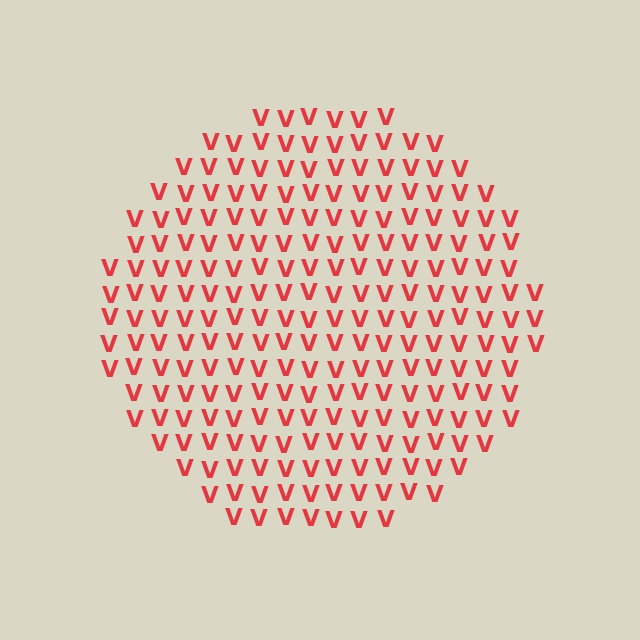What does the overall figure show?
The overall figure shows a circle.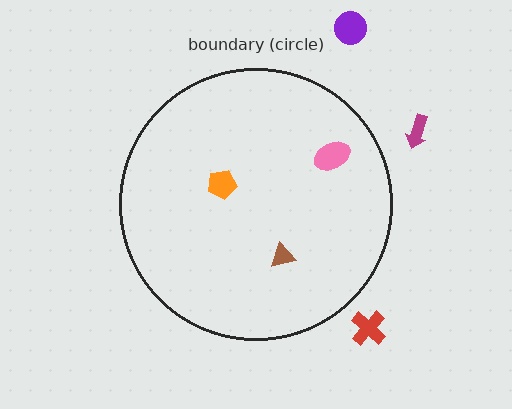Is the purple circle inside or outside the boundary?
Outside.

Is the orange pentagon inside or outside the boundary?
Inside.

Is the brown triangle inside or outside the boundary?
Inside.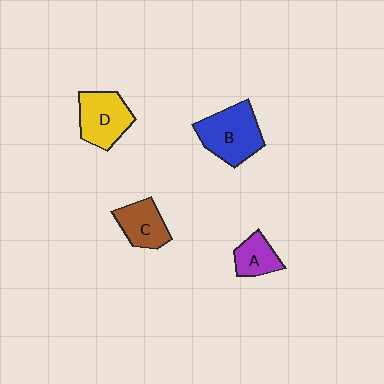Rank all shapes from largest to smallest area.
From largest to smallest: B (blue), D (yellow), C (brown), A (purple).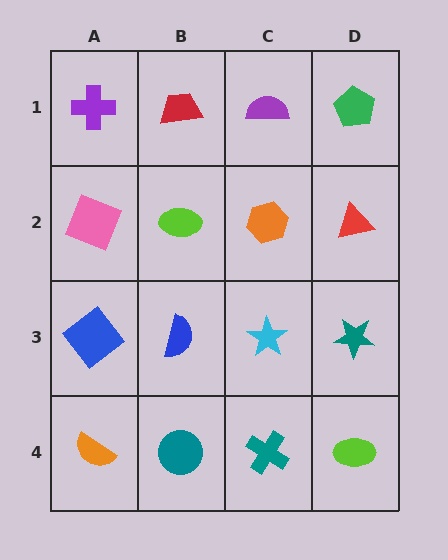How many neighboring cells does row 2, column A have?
3.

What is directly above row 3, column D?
A red triangle.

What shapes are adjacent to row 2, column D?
A green pentagon (row 1, column D), a teal star (row 3, column D), an orange hexagon (row 2, column C).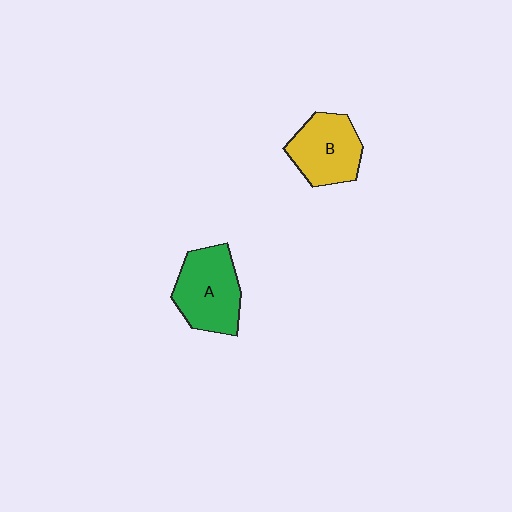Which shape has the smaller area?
Shape B (yellow).